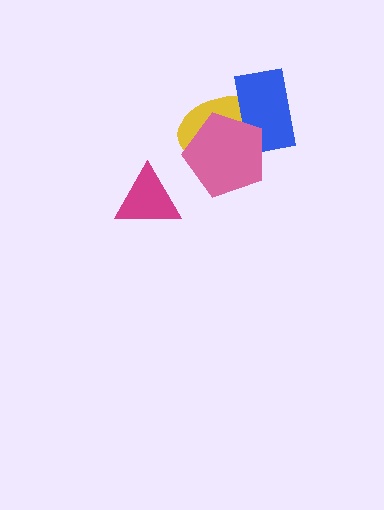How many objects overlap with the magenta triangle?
0 objects overlap with the magenta triangle.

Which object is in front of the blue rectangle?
The pink pentagon is in front of the blue rectangle.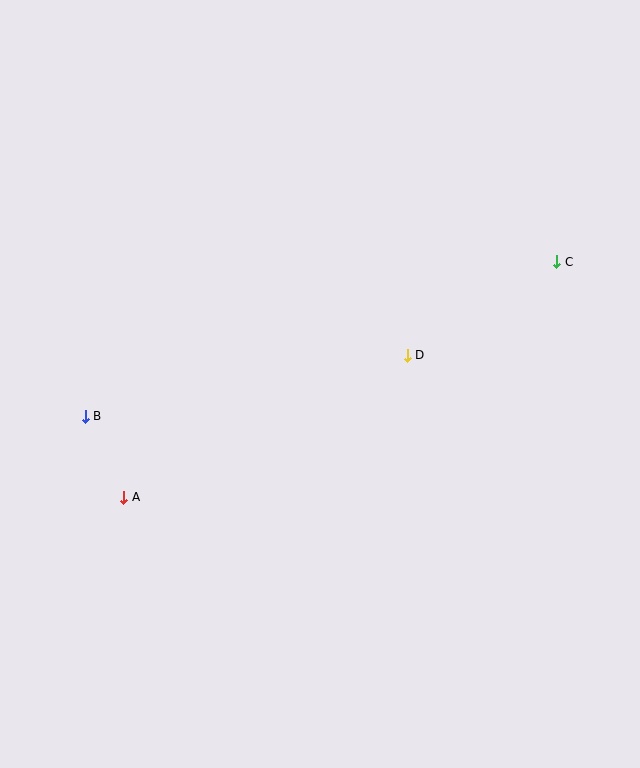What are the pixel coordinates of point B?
Point B is at (85, 416).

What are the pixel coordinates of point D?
Point D is at (407, 355).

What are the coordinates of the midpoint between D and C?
The midpoint between D and C is at (482, 309).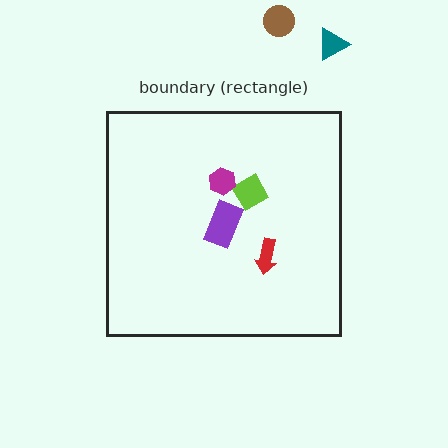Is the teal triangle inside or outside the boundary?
Outside.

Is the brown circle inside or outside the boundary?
Outside.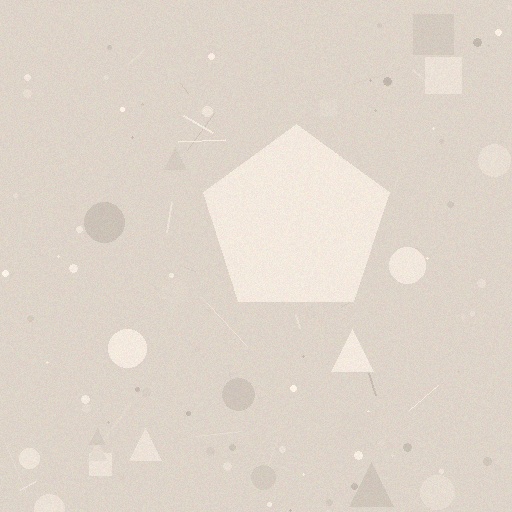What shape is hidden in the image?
A pentagon is hidden in the image.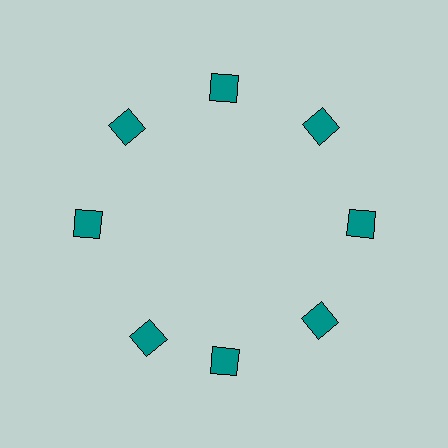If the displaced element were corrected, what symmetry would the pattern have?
It would have 8-fold rotational symmetry — the pattern would map onto itself every 45 degrees.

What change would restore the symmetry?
The symmetry would be restored by rotating it back into even spacing with its neighbors so that all 8 squares sit at equal angles and equal distance from the center.